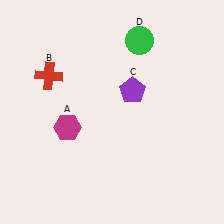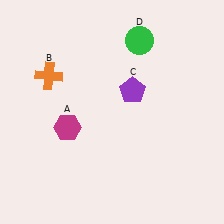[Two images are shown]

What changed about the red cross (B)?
In Image 1, B is red. In Image 2, it changed to orange.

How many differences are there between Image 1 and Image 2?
There is 1 difference between the two images.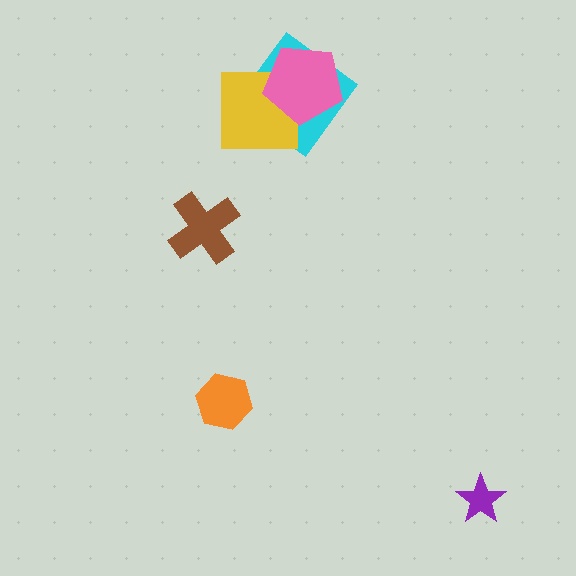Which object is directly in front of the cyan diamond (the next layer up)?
The yellow square is directly in front of the cyan diamond.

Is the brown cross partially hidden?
No, no other shape covers it.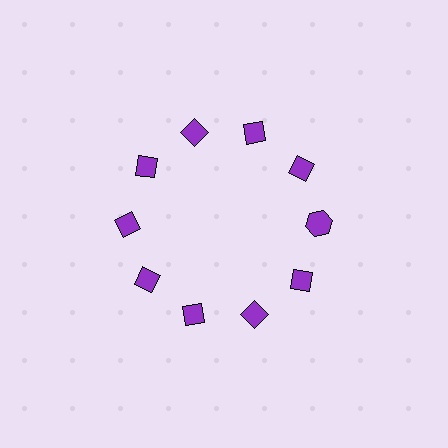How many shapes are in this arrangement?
There are 10 shapes arranged in a ring pattern.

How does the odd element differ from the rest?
It has a different shape: hexagon instead of diamond.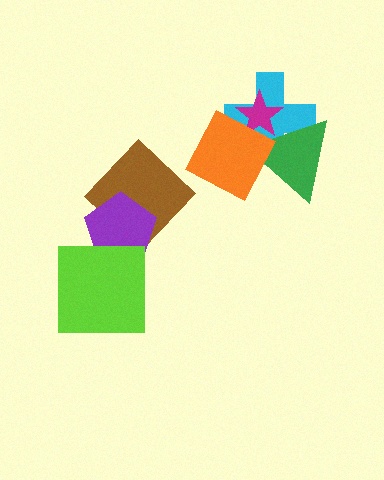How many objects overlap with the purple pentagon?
2 objects overlap with the purple pentagon.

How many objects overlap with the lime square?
1 object overlaps with the lime square.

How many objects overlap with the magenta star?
3 objects overlap with the magenta star.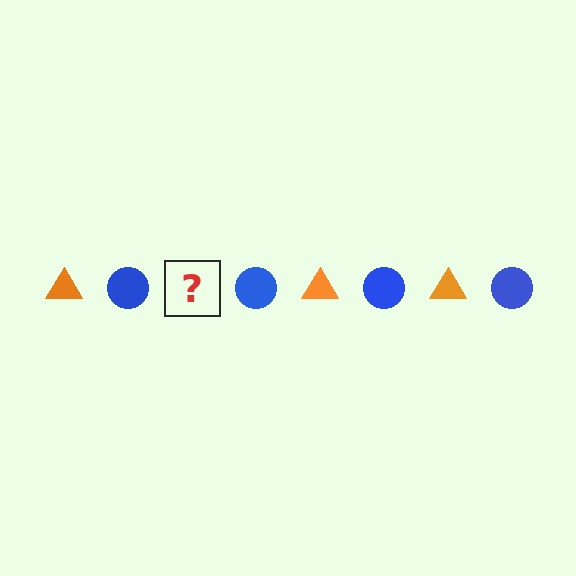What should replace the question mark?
The question mark should be replaced with an orange triangle.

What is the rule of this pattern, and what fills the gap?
The rule is that the pattern alternates between orange triangle and blue circle. The gap should be filled with an orange triangle.